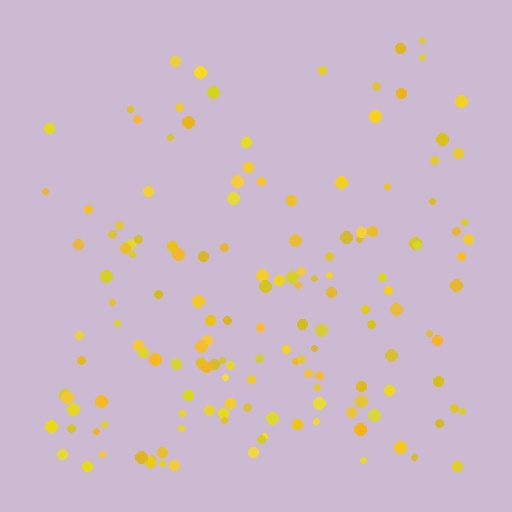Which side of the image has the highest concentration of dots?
The bottom.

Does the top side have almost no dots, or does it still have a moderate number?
Still a moderate number, just noticeably fewer than the bottom.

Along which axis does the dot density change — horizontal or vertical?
Vertical.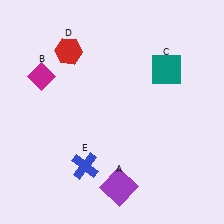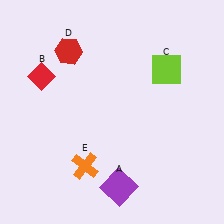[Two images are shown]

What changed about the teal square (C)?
In Image 1, C is teal. In Image 2, it changed to lime.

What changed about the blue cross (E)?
In Image 1, E is blue. In Image 2, it changed to orange.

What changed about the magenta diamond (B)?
In Image 1, B is magenta. In Image 2, it changed to red.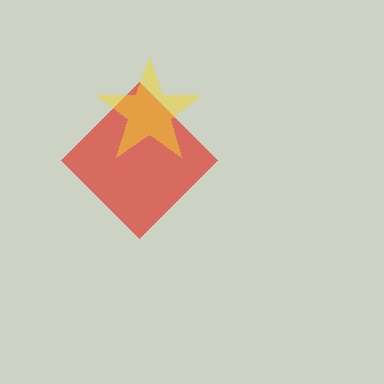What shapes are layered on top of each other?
The layered shapes are: a red diamond, a yellow star.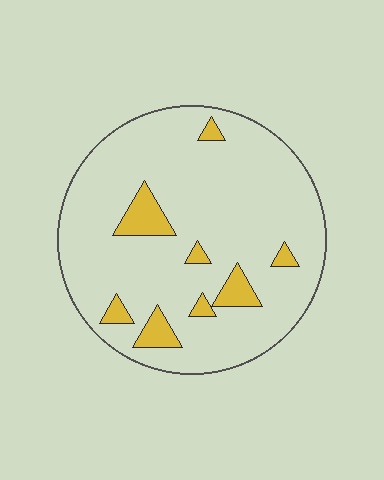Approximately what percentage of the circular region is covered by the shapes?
Approximately 10%.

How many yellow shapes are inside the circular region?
8.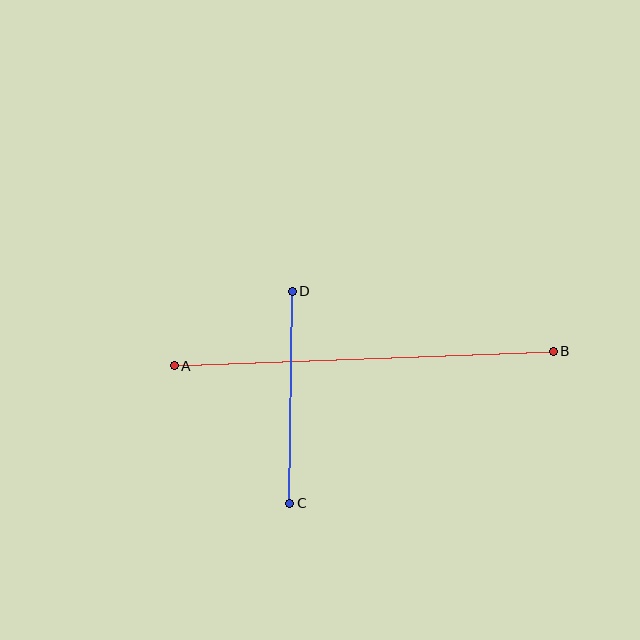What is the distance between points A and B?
The distance is approximately 379 pixels.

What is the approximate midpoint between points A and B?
The midpoint is at approximately (364, 359) pixels.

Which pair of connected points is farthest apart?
Points A and B are farthest apart.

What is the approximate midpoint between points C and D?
The midpoint is at approximately (291, 397) pixels.